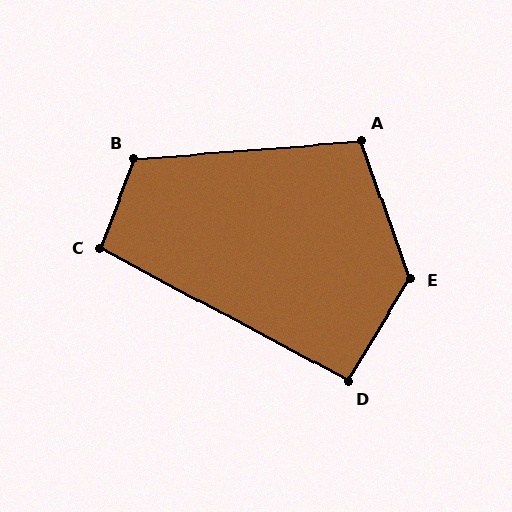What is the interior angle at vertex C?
Approximately 98 degrees (obtuse).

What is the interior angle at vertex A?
Approximately 105 degrees (obtuse).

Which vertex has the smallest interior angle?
D, at approximately 93 degrees.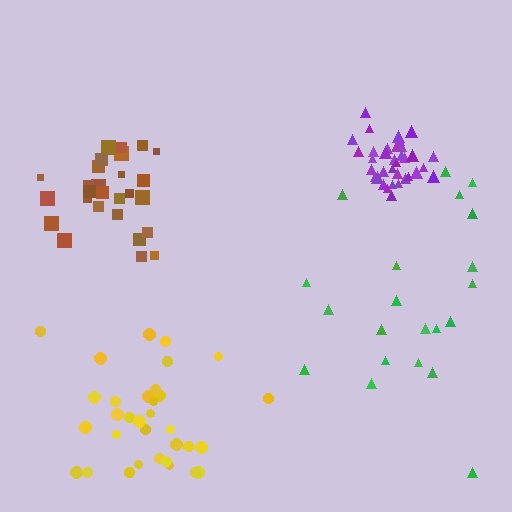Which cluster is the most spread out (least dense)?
Green.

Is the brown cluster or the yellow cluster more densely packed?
Brown.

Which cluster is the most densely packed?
Purple.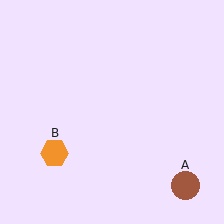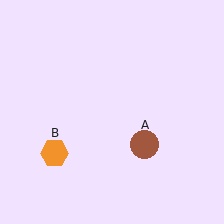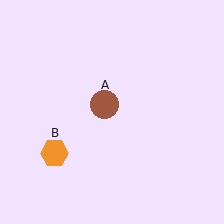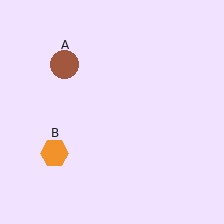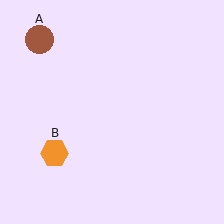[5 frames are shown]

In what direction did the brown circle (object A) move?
The brown circle (object A) moved up and to the left.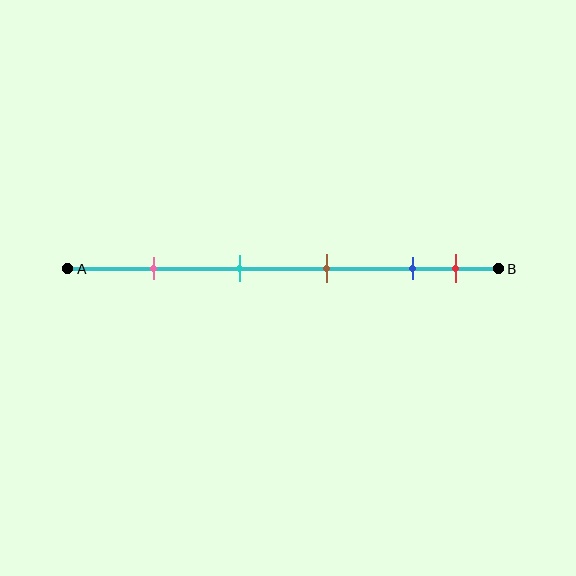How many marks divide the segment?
There are 5 marks dividing the segment.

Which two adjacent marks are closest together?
The blue and red marks are the closest adjacent pair.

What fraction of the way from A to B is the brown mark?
The brown mark is approximately 60% (0.6) of the way from A to B.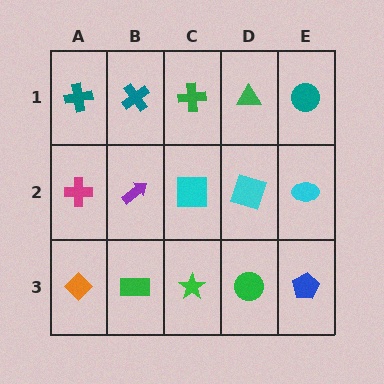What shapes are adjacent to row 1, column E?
A cyan ellipse (row 2, column E), a green triangle (row 1, column D).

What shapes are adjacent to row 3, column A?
A magenta cross (row 2, column A), a green rectangle (row 3, column B).